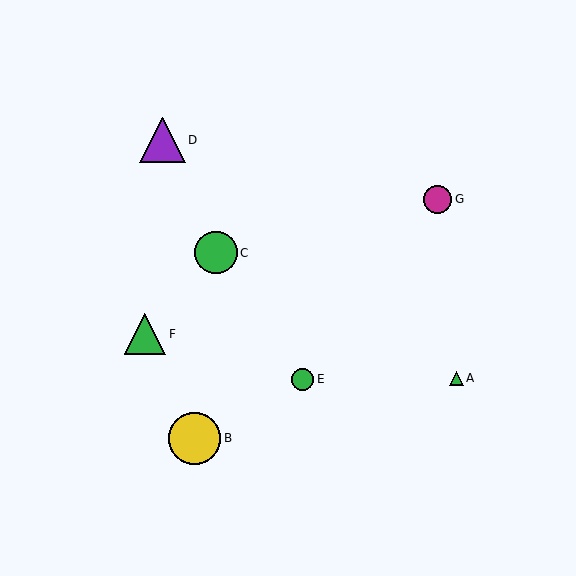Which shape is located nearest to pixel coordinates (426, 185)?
The magenta circle (labeled G) at (438, 199) is nearest to that location.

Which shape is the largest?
The yellow circle (labeled B) is the largest.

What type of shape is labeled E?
Shape E is a green circle.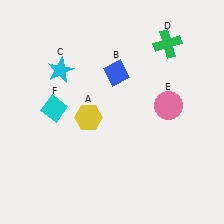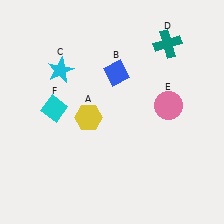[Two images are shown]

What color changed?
The cross (D) changed from green in Image 1 to teal in Image 2.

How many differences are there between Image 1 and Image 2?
There is 1 difference between the two images.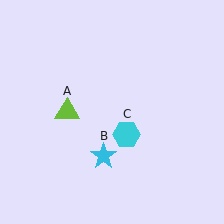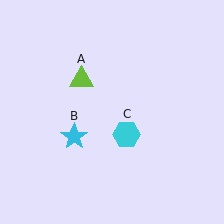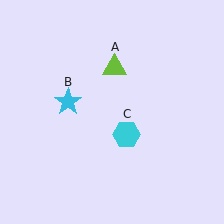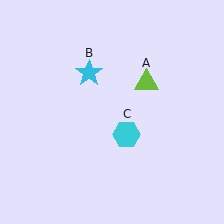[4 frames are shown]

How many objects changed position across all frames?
2 objects changed position: lime triangle (object A), cyan star (object B).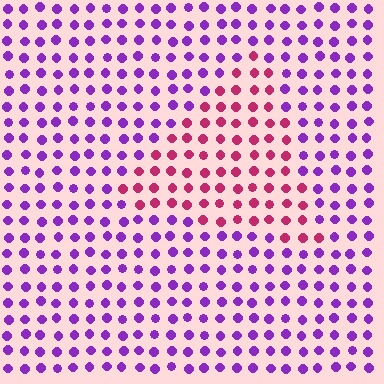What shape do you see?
I see a triangle.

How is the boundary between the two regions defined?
The boundary is defined purely by a slight shift in hue (about 56 degrees). Spacing, size, and orientation are identical on both sides.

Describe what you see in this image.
The image is filled with small purple elements in a uniform arrangement. A triangle-shaped region is visible where the elements are tinted to a slightly different hue, forming a subtle color boundary.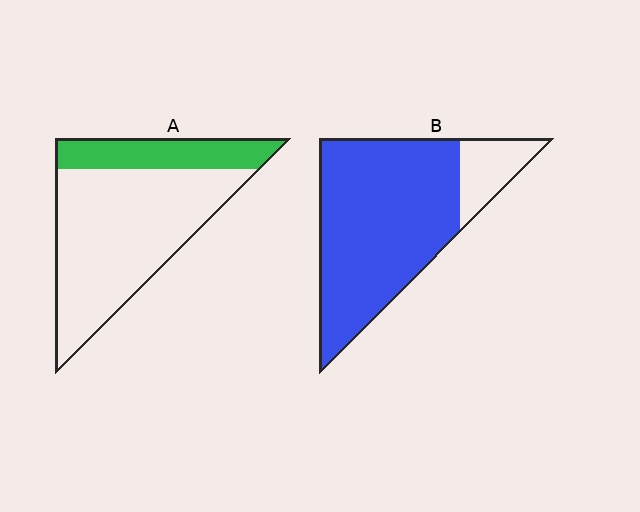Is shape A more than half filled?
No.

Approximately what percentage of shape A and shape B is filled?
A is approximately 25% and B is approximately 85%.